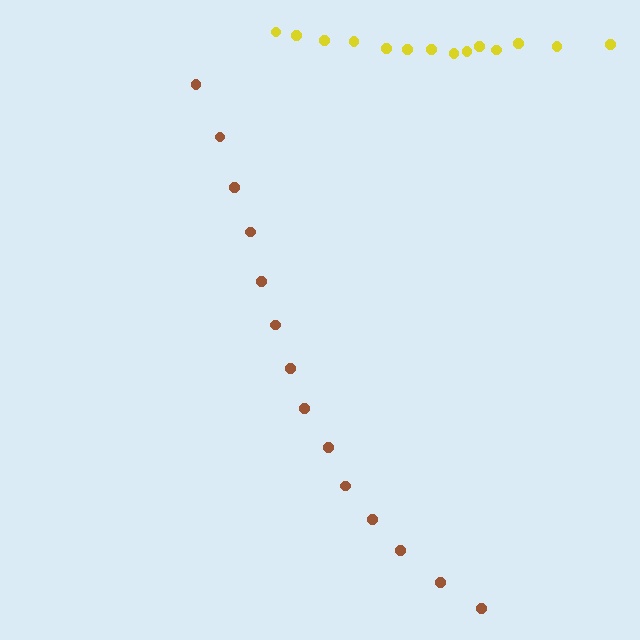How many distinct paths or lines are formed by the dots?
There are 2 distinct paths.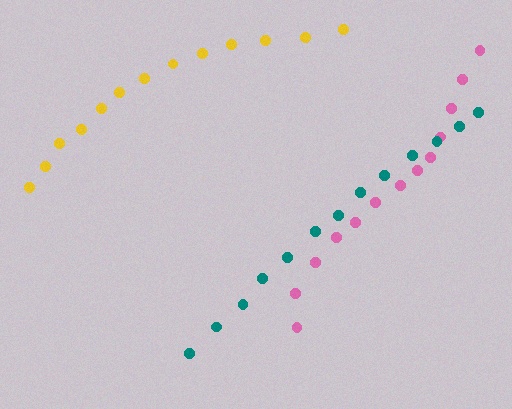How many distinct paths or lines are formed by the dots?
There are 3 distinct paths.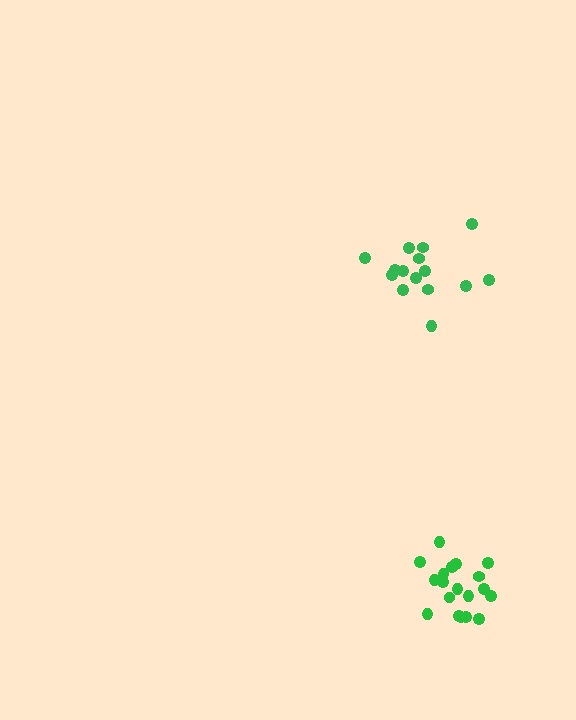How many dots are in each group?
Group 1: 15 dots, Group 2: 19 dots (34 total).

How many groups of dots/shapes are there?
There are 2 groups.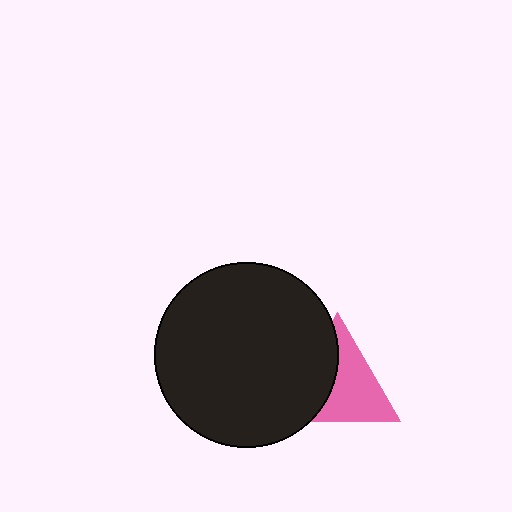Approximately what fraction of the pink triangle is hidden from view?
Roughly 43% of the pink triangle is hidden behind the black circle.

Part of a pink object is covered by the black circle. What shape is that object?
It is a triangle.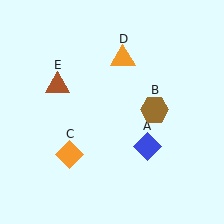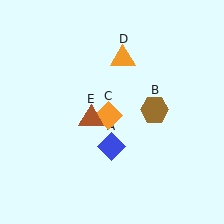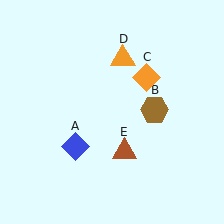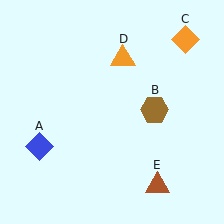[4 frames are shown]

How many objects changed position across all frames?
3 objects changed position: blue diamond (object A), orange diamond (object C), brown triangle (object E).